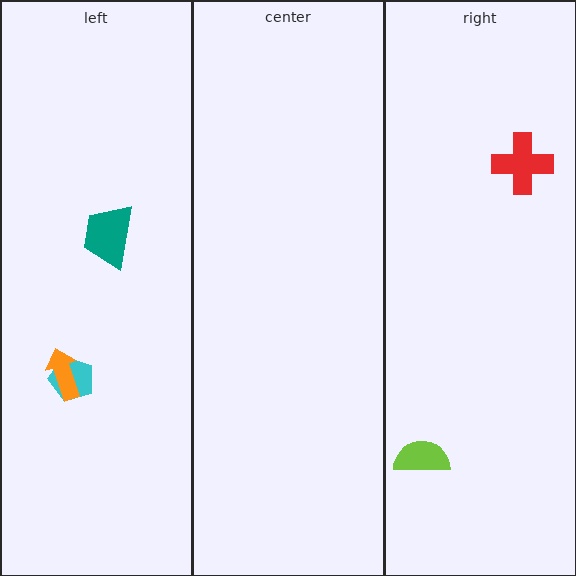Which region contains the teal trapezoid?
The left region.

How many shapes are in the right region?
2.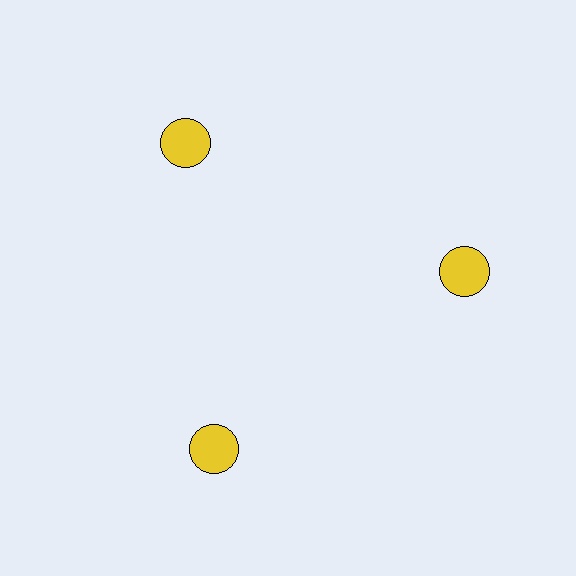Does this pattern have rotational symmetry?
Yes, this pattern has 3-fold rotational symmetry. It looks the same after rotating 120 degrees around the center.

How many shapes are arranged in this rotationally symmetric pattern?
There are 3 shapes, arranged in 3 groups of 1.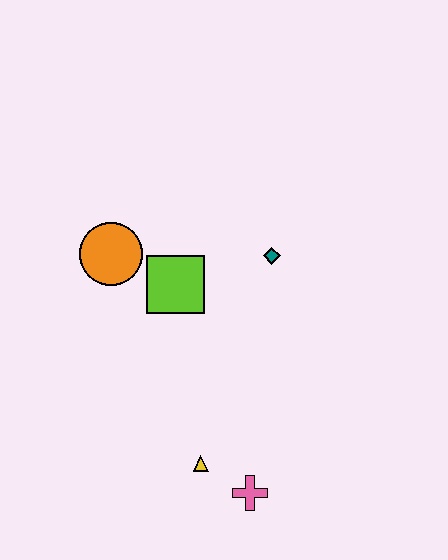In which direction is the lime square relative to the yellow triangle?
The lime square is above the yellow triangle.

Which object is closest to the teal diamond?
The lime square is closest to the teal diamond.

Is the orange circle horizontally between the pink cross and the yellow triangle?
No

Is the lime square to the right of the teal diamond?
No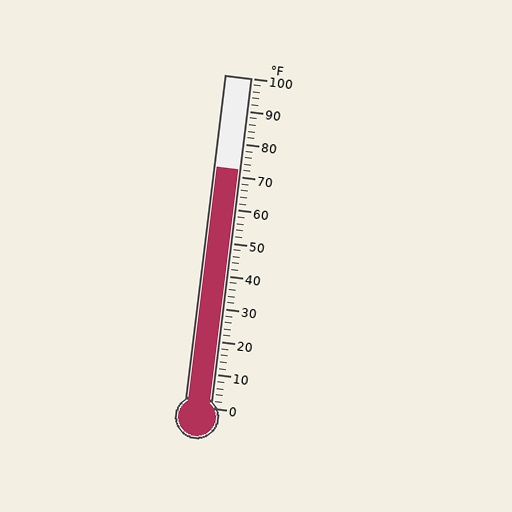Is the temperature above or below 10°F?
The temperature is above 10°F.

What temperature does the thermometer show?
The thermometer shows approximately 72°F.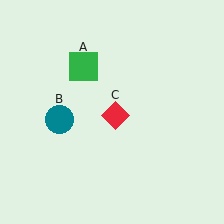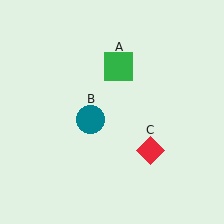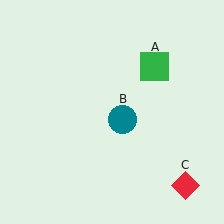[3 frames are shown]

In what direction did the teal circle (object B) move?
The teal circle (object B) moved right.